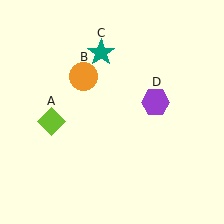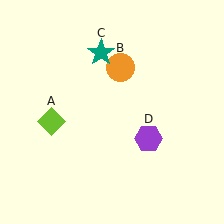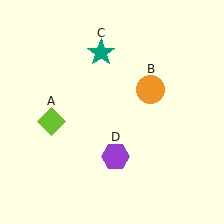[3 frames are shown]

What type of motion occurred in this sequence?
The orange circle (object B), purple hexagon (object D) rotated clockwise around the center of the scene.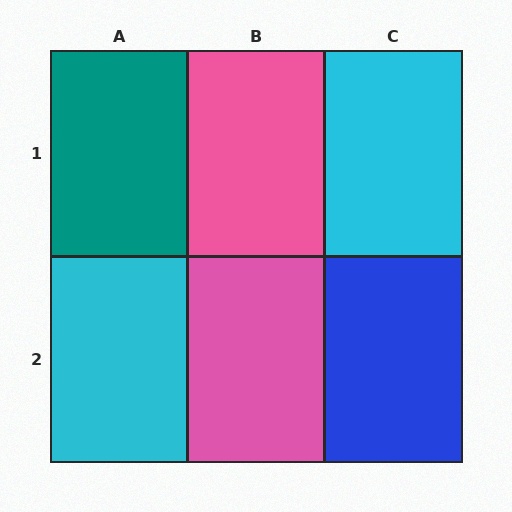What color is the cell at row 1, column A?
Teal.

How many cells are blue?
1 cell is blue.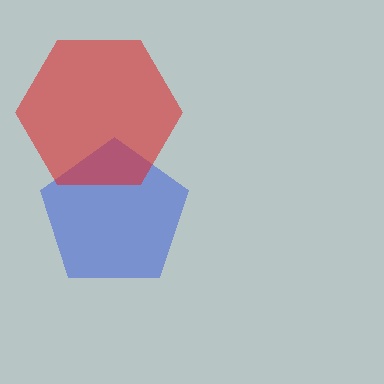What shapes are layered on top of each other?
The layered shapes are: a blue pentagon, a red hexagon.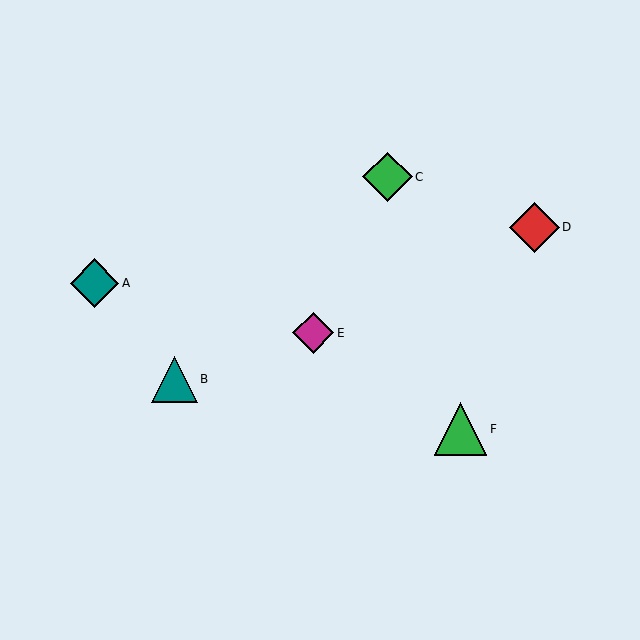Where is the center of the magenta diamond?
The center of the magenta diamond is at (313, 333).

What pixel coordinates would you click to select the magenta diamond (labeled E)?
Click at (313, 333) to select the magenta diamond E.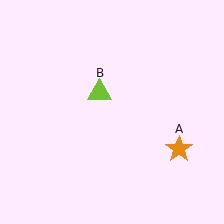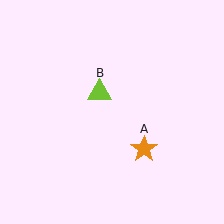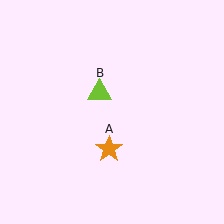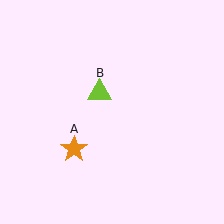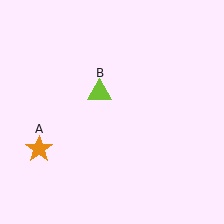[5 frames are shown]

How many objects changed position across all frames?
1 object changed position: orange star (object A).